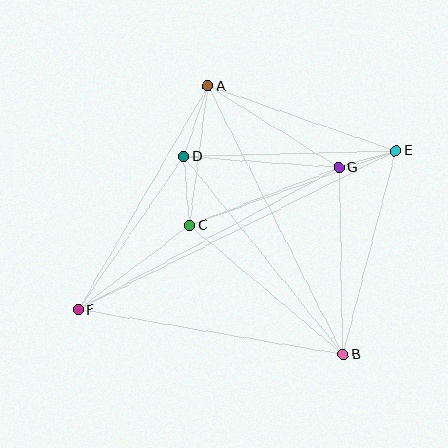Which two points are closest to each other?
Points E and G are closest to each other.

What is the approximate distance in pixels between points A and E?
The distance between A and E is approximately 198 pixels.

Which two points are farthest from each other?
Points E and F are farthest from each other.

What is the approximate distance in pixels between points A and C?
The distance between A and C is approximately 140 pixels.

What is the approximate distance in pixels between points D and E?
The distance between D and E is approximately 212 pixels.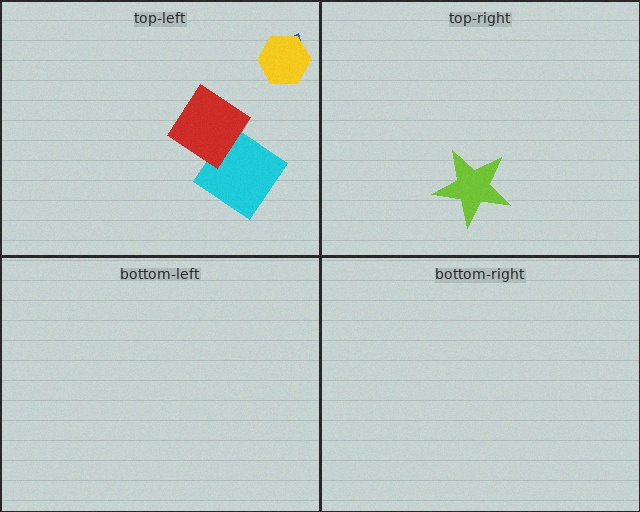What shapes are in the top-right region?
The lime star.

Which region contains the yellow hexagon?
The top-left region.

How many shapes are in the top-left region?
4.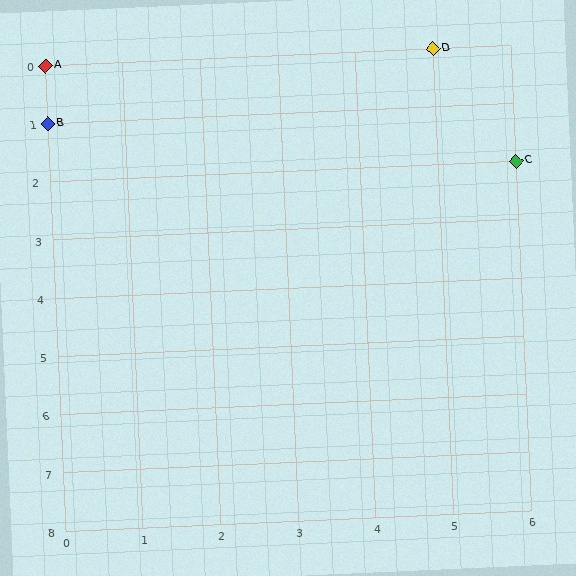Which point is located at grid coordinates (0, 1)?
Point B is at (0, 1).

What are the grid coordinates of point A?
Point A is at grid coordinates (0, 0).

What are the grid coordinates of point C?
Point C is at grid coordinates (6, 2).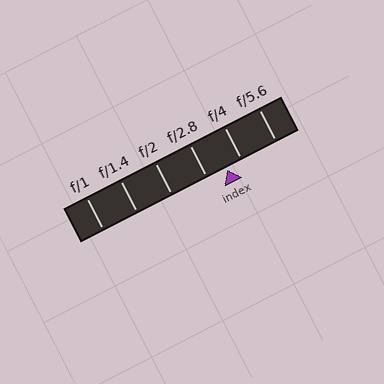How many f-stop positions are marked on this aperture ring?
There are 6 f-stop positions marked.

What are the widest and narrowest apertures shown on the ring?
The widest aperture shown is f/1 and the narrowest is f/5.6.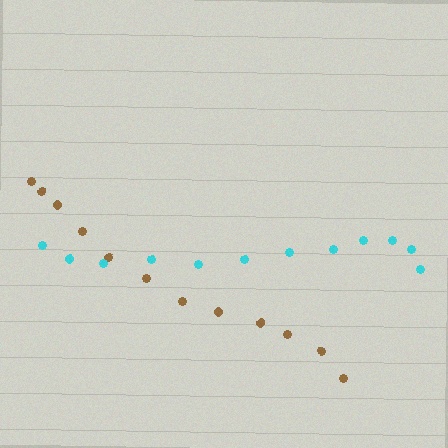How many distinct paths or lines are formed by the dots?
There are 2 distinct paths.